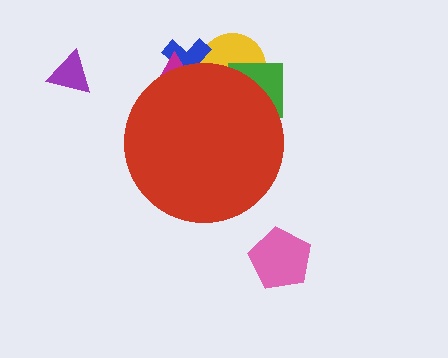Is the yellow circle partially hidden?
Yes, the yellow circle is partially hidden behind the red circle.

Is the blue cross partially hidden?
Yes, the blue cross is partially hidden behind the red circle.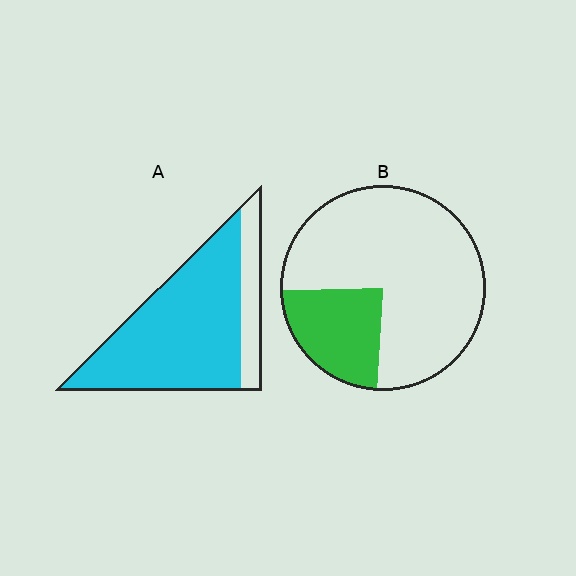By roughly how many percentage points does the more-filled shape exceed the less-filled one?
By roughly 55 percentage points (A over B).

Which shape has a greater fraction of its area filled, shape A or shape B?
Shape A.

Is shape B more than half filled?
No.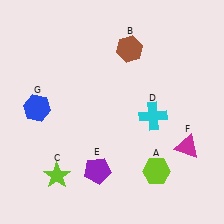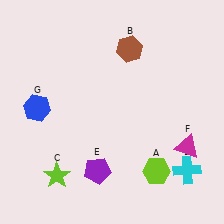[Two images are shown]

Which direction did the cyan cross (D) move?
The cyan cross (D) moved down.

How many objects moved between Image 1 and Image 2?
1 object moved between the two images.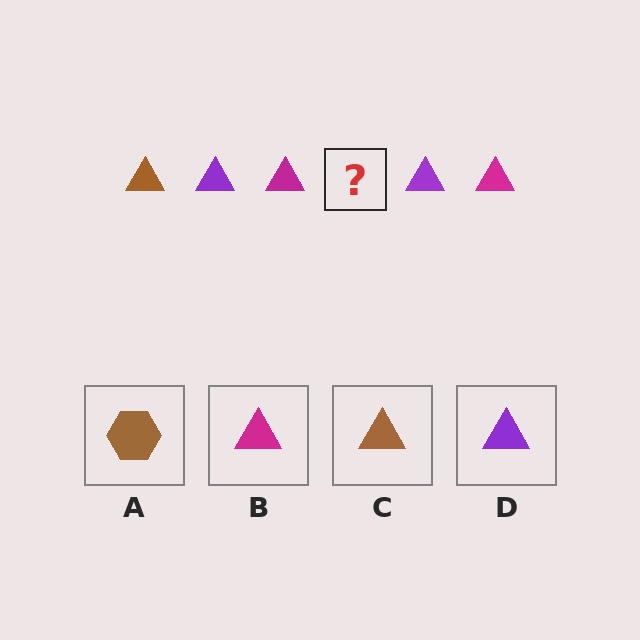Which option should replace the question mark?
Option C.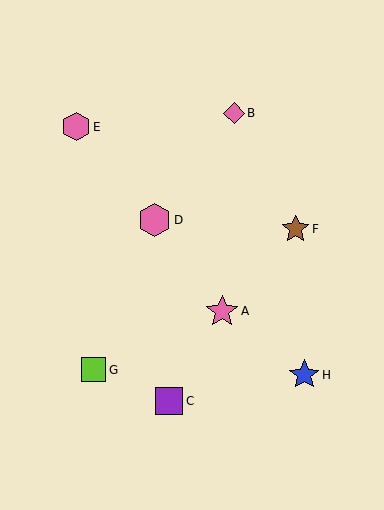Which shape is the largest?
The pink hexagon (labeled D) is the largest.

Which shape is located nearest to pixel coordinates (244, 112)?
The pink diamond (labeled B) at (234, 113) is nearest to that location.